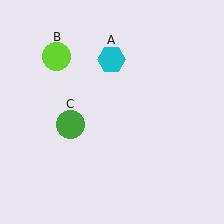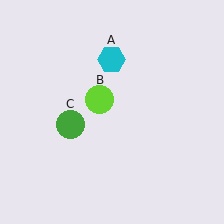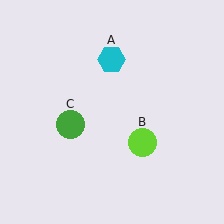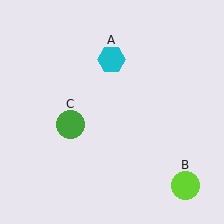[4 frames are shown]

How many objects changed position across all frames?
1 object changed position: lime circle (object B).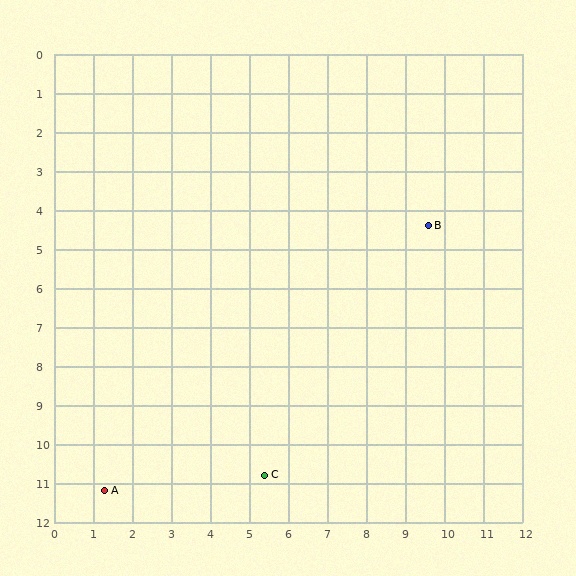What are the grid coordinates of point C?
Point C is at approximately (5.4, 10.8).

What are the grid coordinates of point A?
Point A is at approximately (1.3, 11.2).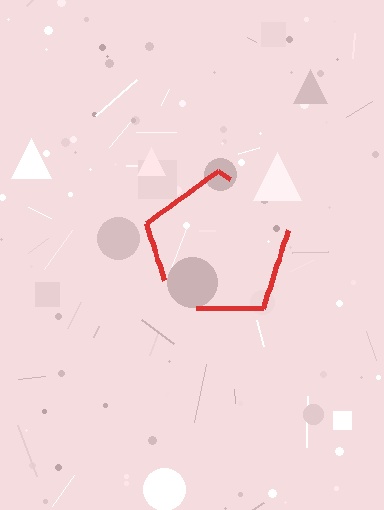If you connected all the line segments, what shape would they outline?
They would outline a pentagon.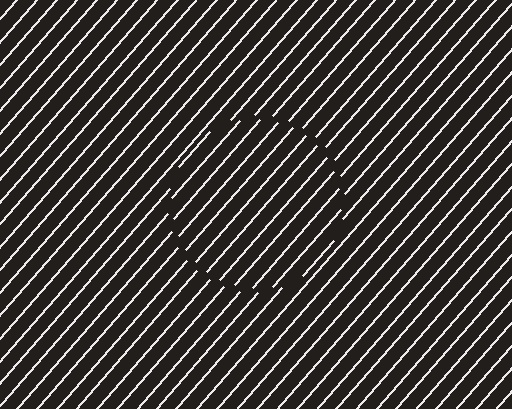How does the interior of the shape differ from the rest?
The interior of the shape contains the same grating, shifted by half a period — the contour is defined by the phase discontinuity where line-ends from the inner and outer gratings abut.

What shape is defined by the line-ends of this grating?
An illusory circle. The interior of the shape contains the same grating, shifted by half a period — the contour is defined by the phase discontinuity where line-ends from the inner and outer gratings abut.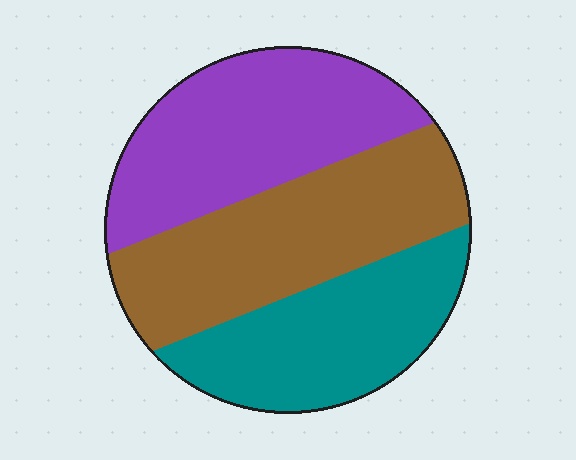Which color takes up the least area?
Teal, at roughly 30%.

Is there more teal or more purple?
Purple.